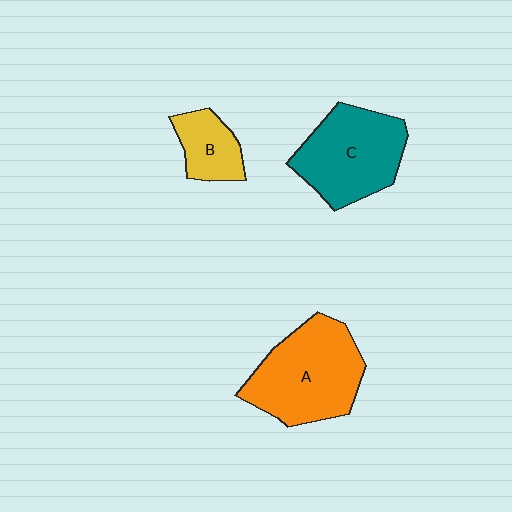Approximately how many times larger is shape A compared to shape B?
Approximately 2.4 times.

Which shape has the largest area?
Shape A (orange).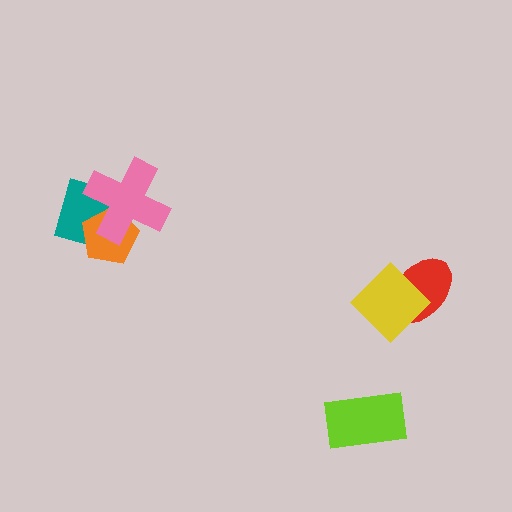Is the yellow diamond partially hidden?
No, no other shape covers it.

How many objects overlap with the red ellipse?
1 object overlaps with the red ellipse.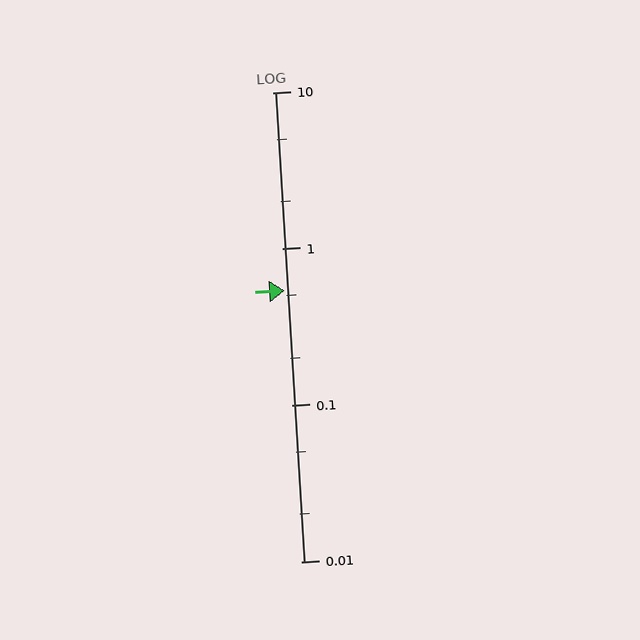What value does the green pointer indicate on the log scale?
The pointer indicates approximately 0.54.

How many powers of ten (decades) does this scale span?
The scale spans 3 decades, from 0.01 to 10.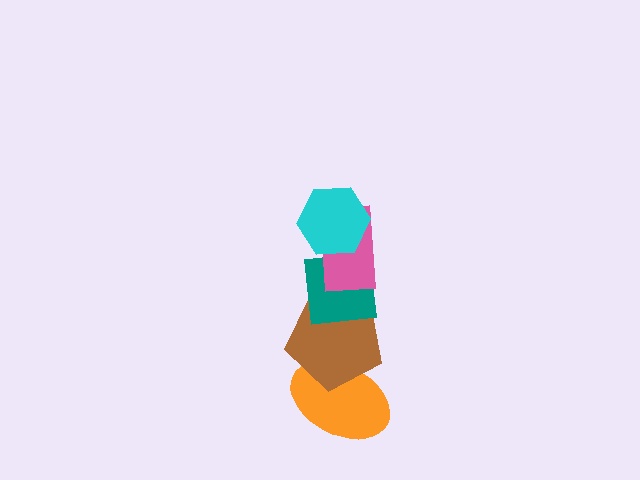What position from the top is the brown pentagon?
The brown pentagon is 4th from the top.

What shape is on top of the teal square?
The pink rectangle is on top of the teal square.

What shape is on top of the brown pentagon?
The teal square is on top of the brown pentagon.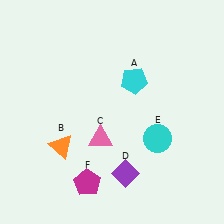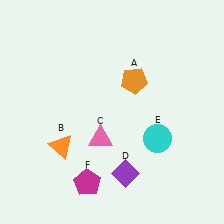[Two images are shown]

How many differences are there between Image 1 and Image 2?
There is 1 difference between the two images.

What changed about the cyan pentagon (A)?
In Image 1, A is cyan. In Image 2, it changed to orange.